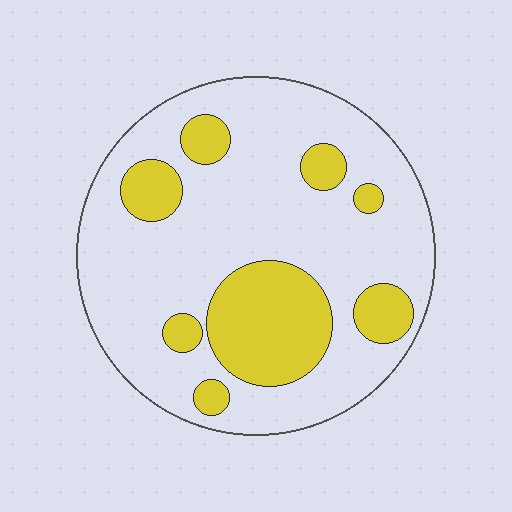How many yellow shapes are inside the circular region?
8.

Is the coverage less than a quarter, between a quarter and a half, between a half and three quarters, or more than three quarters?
Between a quarter and a half.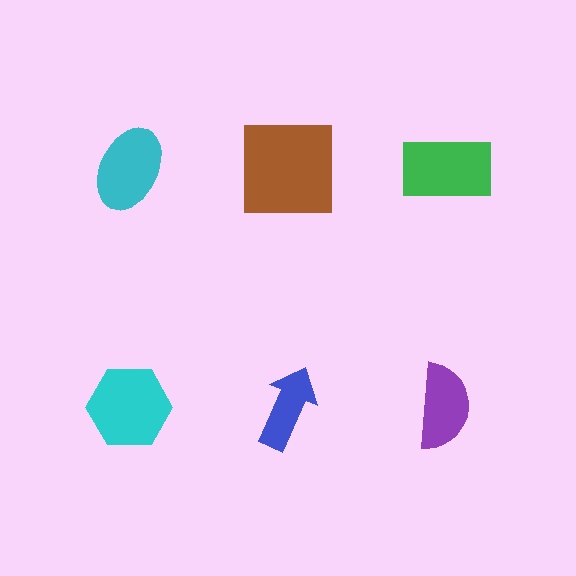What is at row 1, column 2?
A brown square.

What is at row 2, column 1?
A cyan hexagon.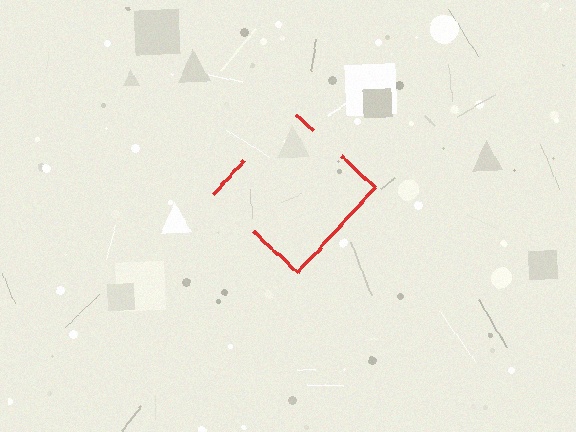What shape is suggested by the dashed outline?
The dashed outline suggests a diamond.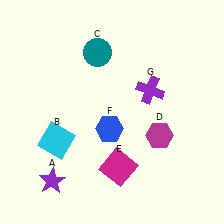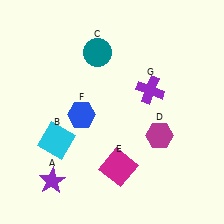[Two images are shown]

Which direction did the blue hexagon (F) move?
The blue hexagon (F) moved left.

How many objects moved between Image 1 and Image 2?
1 object moved between the two images.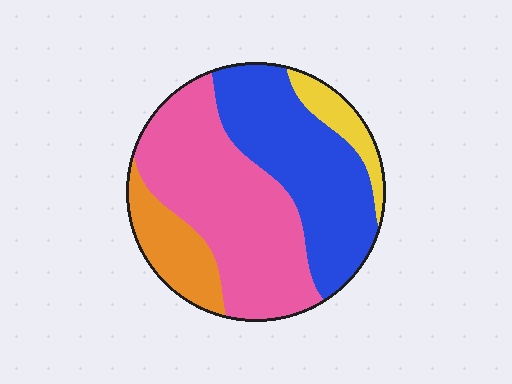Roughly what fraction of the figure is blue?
Blue covers roughly 35% of the figure.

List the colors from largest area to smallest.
From largest to smallest: pink, blue, orange, yellow.